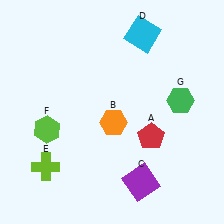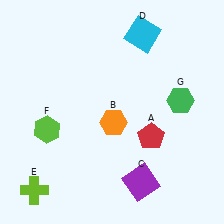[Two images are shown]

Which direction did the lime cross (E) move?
The lime cross (E) moved down.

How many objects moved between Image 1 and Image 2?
1 object moved between the two images.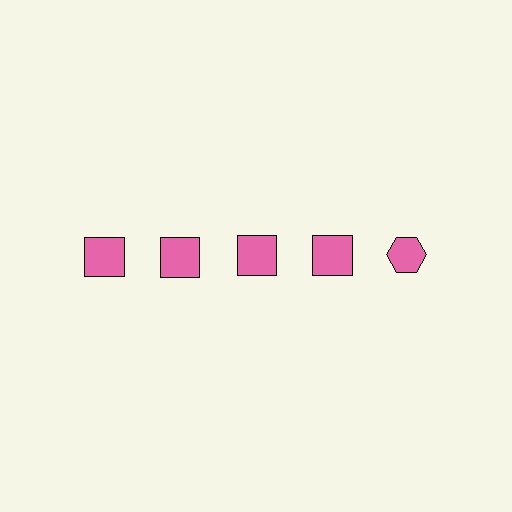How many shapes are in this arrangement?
There are 5 shapes arranged in a grid pattern.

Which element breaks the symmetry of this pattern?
The pink hexagon in the top row, rightmost column breaks the symmetry. All other shapes are pink squares.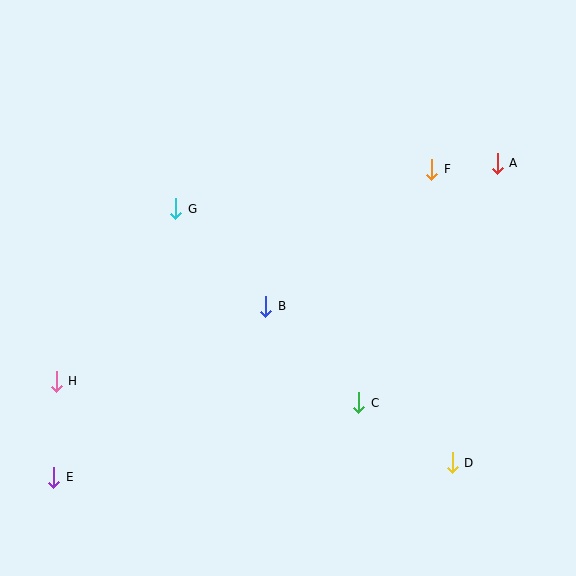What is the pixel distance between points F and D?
The distance between F and D is 294 pixels.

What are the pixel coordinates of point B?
Point B is at (266, 306).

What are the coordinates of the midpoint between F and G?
The midpoint between F and G is at (304, 189).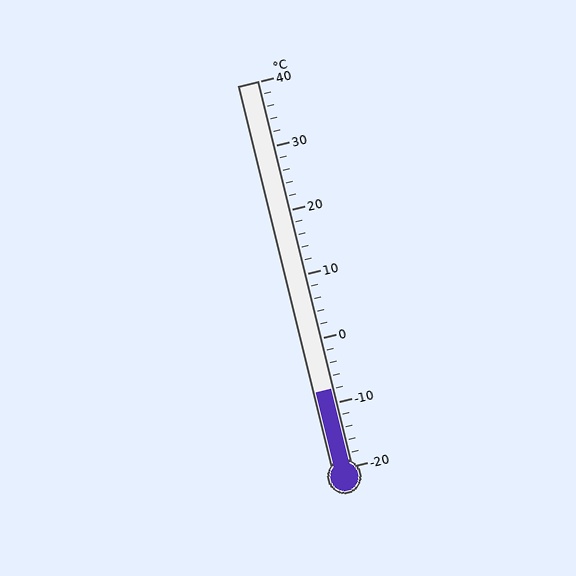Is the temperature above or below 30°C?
The temperature is below 30°C.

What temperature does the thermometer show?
The thermometer shows approximately -8°C.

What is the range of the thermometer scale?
The thermometer scale ranges from -20°C to 40°C.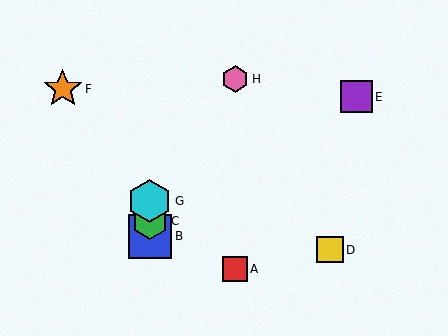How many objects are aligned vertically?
3 objects (B, C, G) are aligned vertically.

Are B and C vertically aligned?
Yes, both are at x≈150.